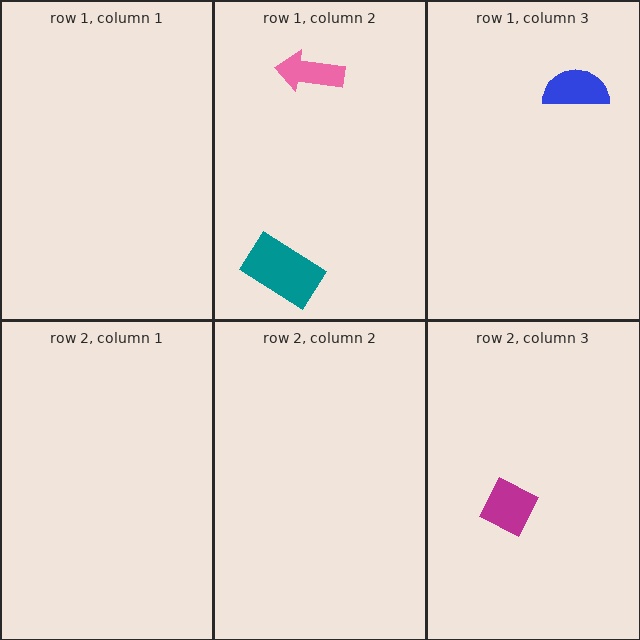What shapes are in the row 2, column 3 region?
The magenta diamond.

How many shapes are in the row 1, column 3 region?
1.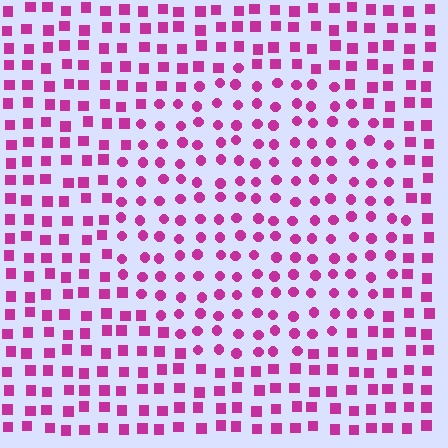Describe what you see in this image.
The image is filled with small magenta elements arranged in a uniform grid. A circle-shaped region contains circles, while the surrounding area contains squares. The boundary is defined purely by the change in element shape.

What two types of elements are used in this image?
The image uses circles inside the circle region and squares outside it.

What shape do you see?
I see a circle.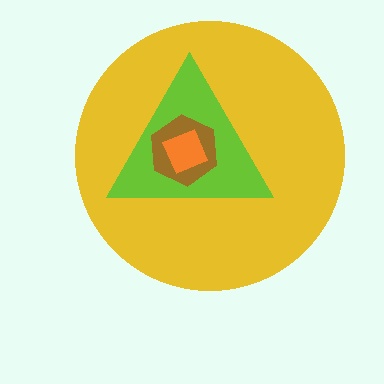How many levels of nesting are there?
4.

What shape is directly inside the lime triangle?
The brown hexagon.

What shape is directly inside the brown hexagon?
The orange diamond.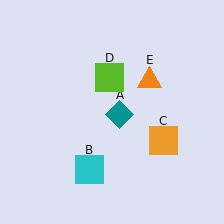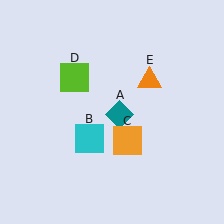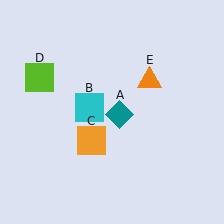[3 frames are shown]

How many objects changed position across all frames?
3 objects changed position: cyan square (object B), orange square (object C), lime square (object D).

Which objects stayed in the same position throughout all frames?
Teal diamond (object A) and orange triangle (object E) remained stationary.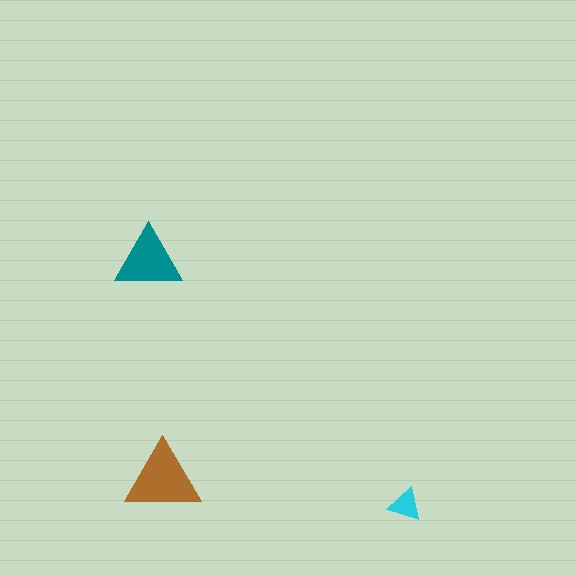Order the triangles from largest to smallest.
the brown one, the teal one, the cyan one.